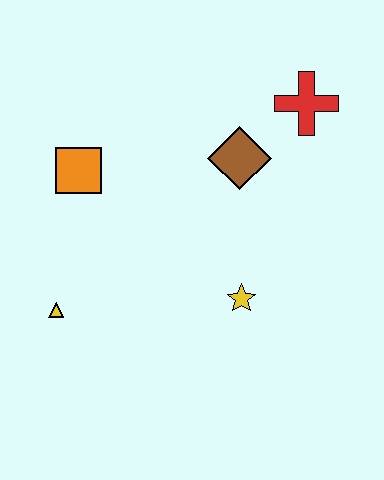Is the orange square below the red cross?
Yes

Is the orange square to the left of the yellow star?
Yes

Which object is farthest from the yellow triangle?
The red cross is farthest from the yellow triangle.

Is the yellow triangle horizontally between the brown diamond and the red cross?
No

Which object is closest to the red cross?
The brown diamond is closest to the red cross.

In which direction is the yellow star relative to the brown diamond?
The yellow star is below the brown diamond.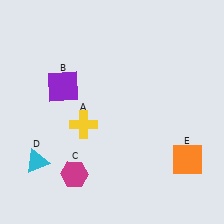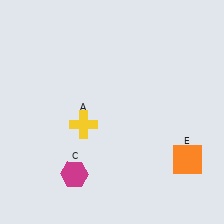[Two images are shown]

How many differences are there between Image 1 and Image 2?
There are 2 differences between the two images.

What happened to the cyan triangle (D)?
The cyan triangle (D) was removed in Image 2. It was in the bottom-left area of Image 1.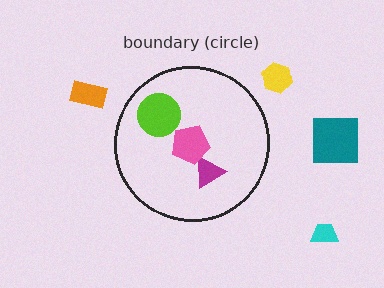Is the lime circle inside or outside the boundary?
Inside.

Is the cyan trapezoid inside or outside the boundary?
Outside.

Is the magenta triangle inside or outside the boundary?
Inside.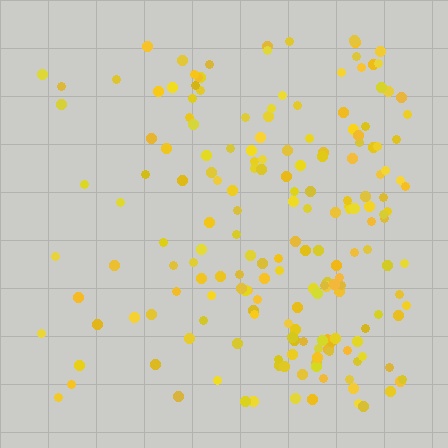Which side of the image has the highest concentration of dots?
The right.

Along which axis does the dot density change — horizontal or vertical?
Horizontal.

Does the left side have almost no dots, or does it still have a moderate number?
Still a moderate number, just noticeably fewer than the right.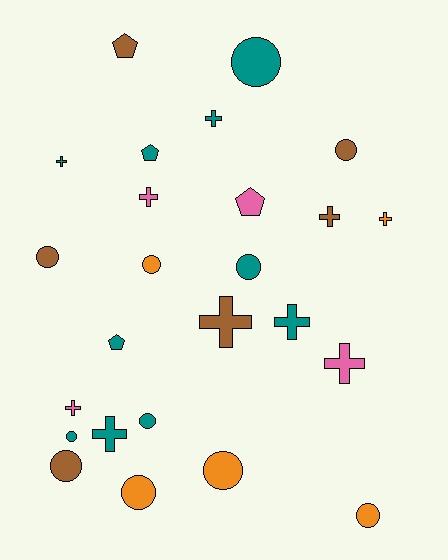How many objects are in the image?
There are 25 objects.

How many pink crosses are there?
There are 3 pink crosses.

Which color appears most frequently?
Teal, with 10 objects.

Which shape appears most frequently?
Circle, with 11 objects.